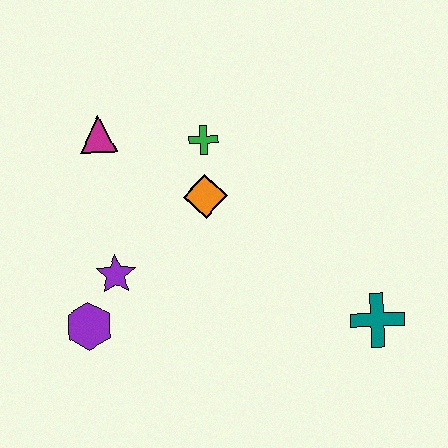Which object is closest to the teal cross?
The orange diamond is closest to the teal cross.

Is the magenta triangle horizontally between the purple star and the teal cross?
No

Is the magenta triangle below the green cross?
No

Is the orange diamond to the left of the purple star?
No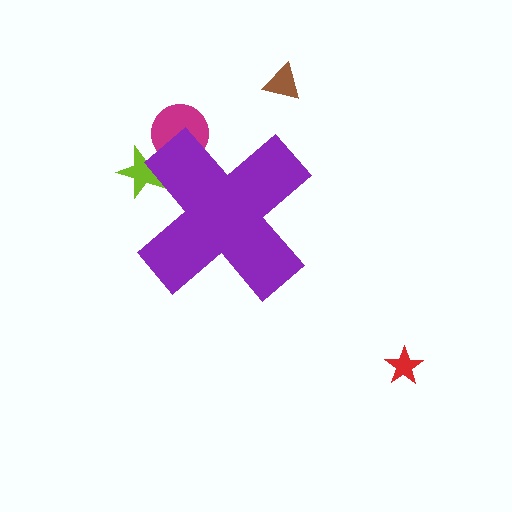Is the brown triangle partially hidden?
No, the brown triangle is fully visible.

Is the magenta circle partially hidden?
Yes, the magenta circle is partially hidden behind the purple cross.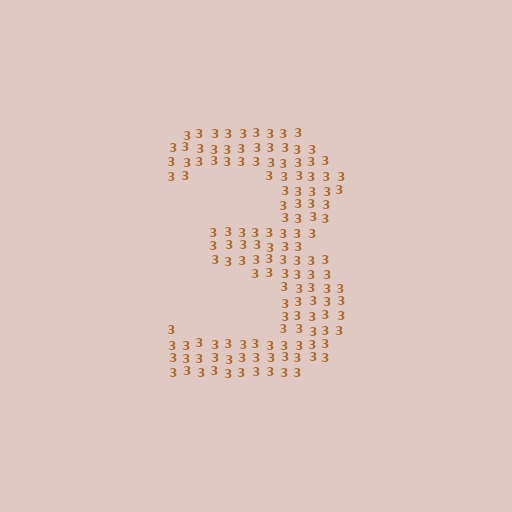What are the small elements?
The small elements are digit 3's.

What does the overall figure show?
The overall figure shows the digit 3.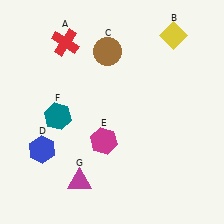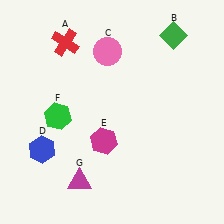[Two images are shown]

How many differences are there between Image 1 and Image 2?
There are 3 differences between the two images.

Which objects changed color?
B changed from yellow to green. C changed from brown to pink. F changed from teal to green.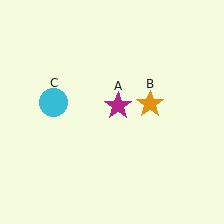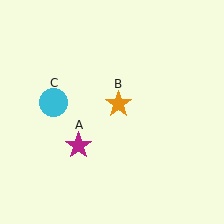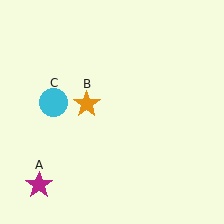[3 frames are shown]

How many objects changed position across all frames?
2 objects changed position: magenta star (object A), orange star (object B).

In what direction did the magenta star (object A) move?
The magenta star (object A) moved down and to the left.